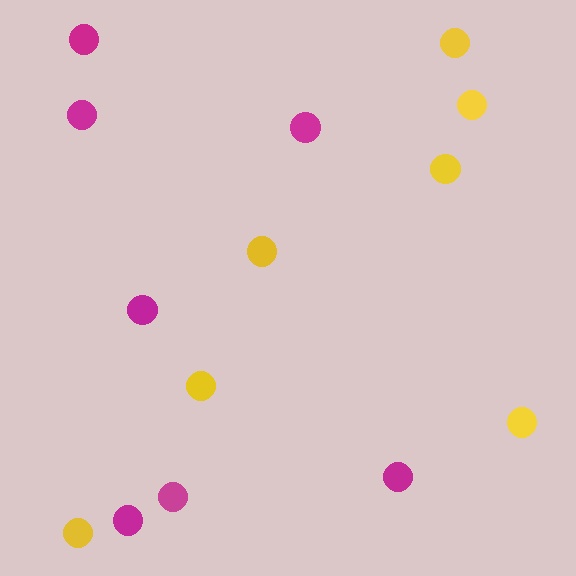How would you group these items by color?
There are 2 groups: one group of yellow circles (7) and one group of magenta circles (7).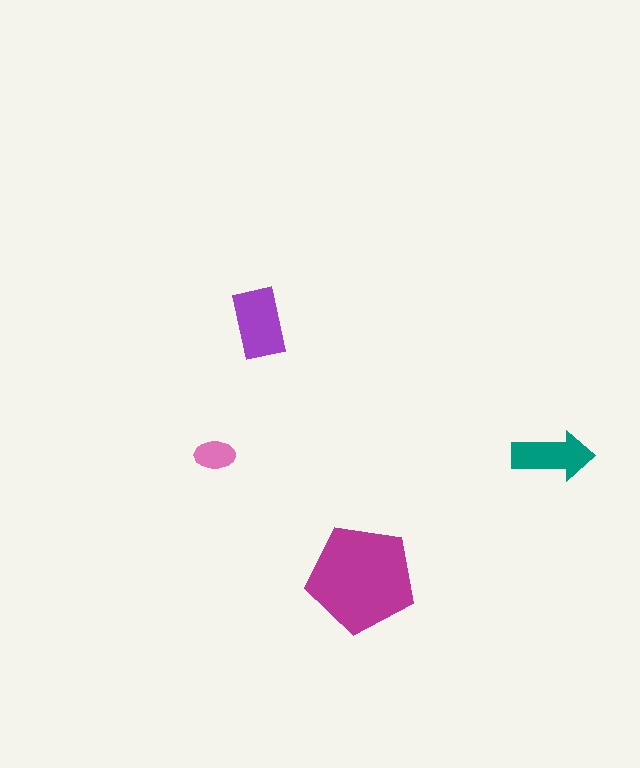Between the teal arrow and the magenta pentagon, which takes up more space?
The magenta pentagon.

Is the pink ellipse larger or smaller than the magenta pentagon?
Smaller.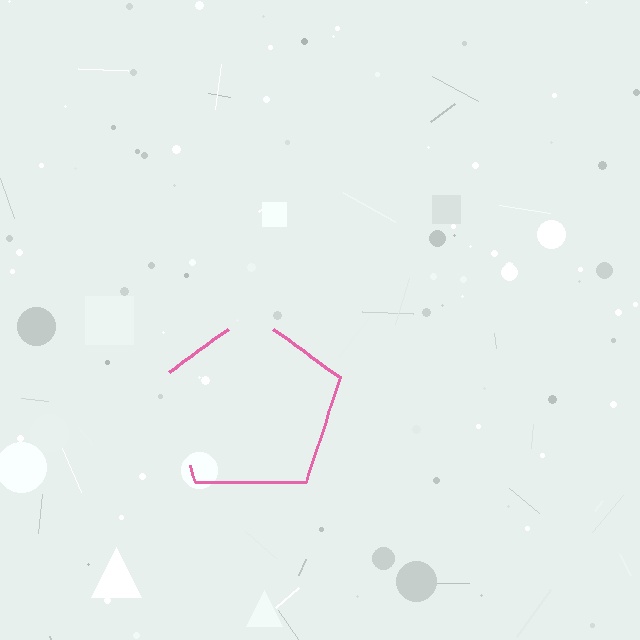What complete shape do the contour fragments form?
The contour fragments form a pentagon.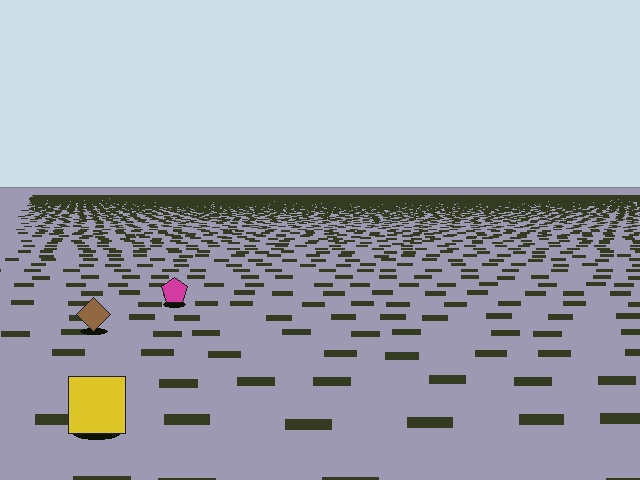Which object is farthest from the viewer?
The magenta pentagon is farthest from the viewer. It appears smaller and the ground texture around it is denser.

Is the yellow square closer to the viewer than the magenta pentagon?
Yes. The yellow square is closer — you can tell from the texture gradient: the ground texture is coarser near it.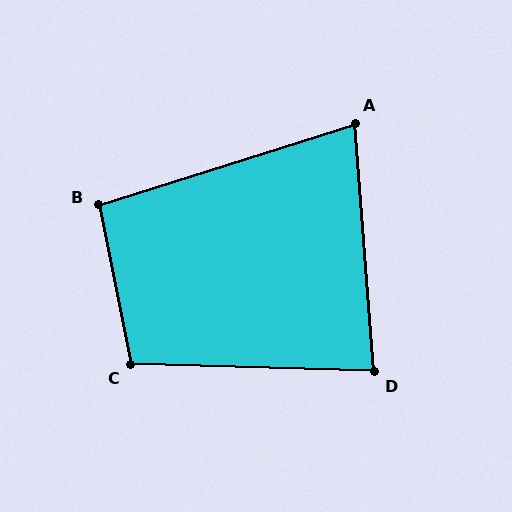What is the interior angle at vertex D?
Approximately 84 degrees (acute).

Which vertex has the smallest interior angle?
A, at approximately 77 degrees.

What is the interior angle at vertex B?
Approximately 96 degrees (obtuse).